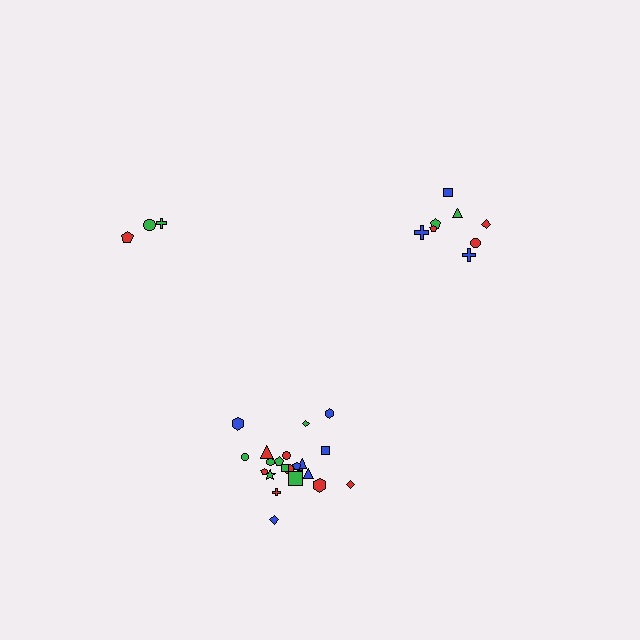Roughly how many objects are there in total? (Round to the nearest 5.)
Roughly 35 objects in total.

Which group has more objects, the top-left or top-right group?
The top-right group.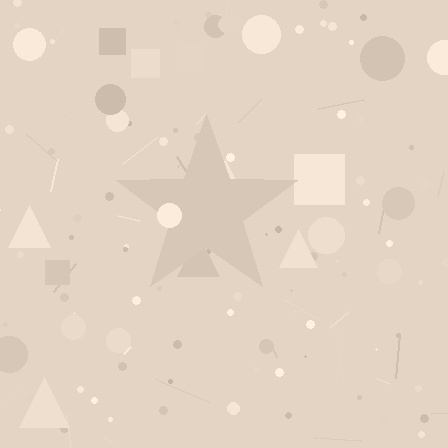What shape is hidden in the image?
A star is hidden in the image.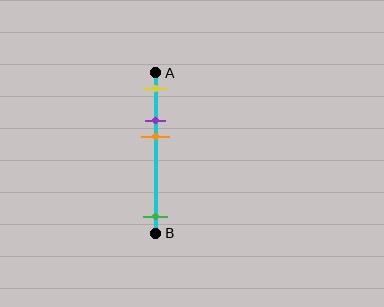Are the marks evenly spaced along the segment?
No, the marks are not evenly spaced.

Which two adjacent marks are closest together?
The purple and orange marks are the closest adjacent pair.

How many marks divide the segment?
There are 4 marks dividing the segment.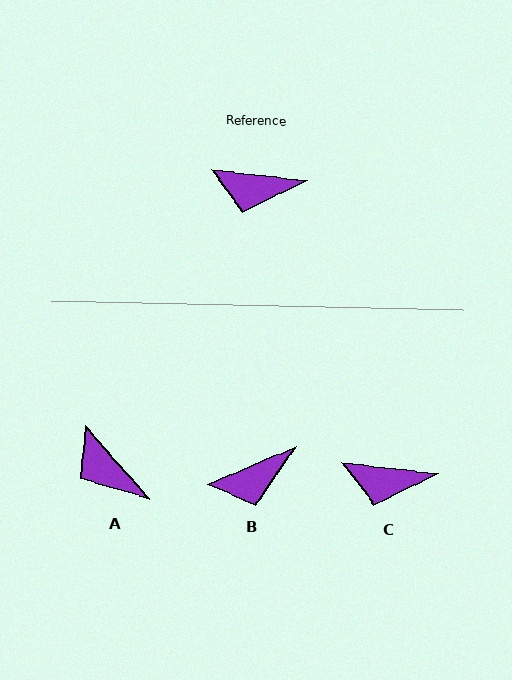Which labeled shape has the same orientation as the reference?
C.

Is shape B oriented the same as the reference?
No, it is off by about 30 degrees.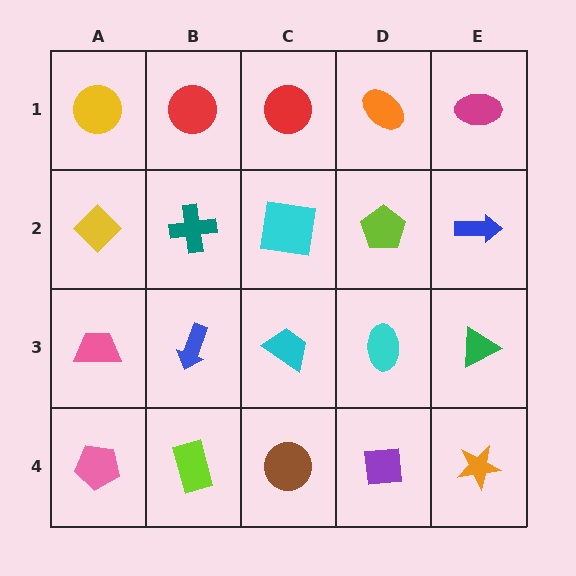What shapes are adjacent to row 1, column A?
A yellow diamond (row 2, column A), a red circle (row 1, column B).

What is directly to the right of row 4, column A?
A lime rectangle.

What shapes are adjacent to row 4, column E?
A green triangle (row 3, column E), a purple square (row 4, column D).